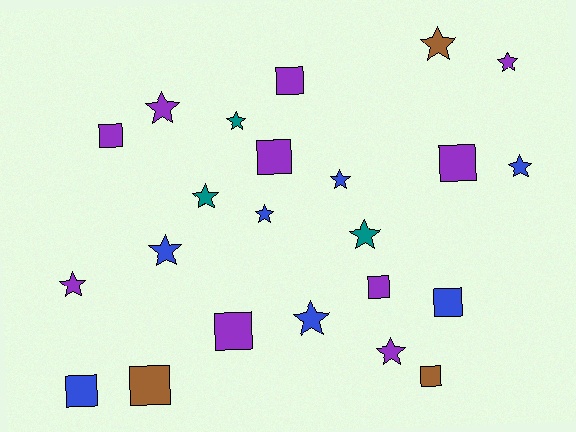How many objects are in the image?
There are 23 objects.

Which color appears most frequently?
Purple, with 10 objects.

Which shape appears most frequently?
Star, with 13 objects.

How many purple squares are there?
There are 6 purple squares.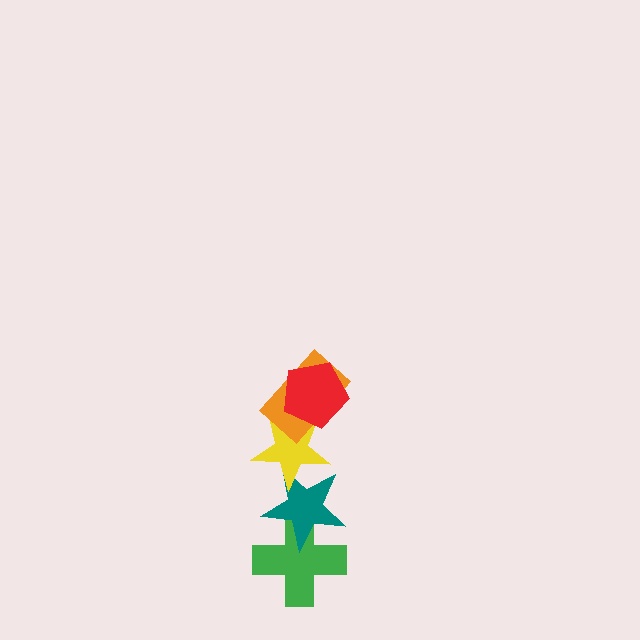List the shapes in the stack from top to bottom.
From top to bottom: the red pentagon, the orange rectangle, the yellow star, the teal star, the green cross.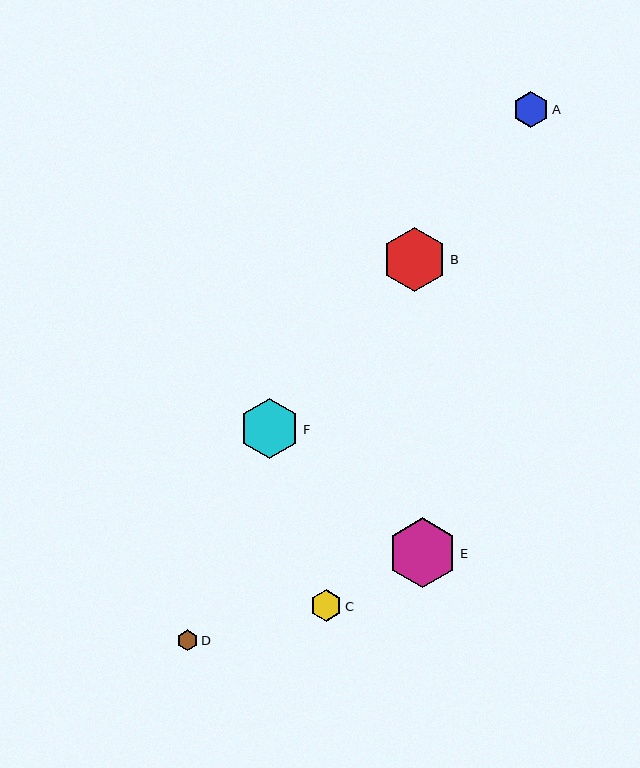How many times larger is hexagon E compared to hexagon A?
Hexagon E is approximately 1.9 times the size of hexagon A.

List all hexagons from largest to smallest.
From largest to smallest: E, B, F, A, C, D.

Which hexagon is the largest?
Hexagon E is the largest with a size of approximately 70 pixels.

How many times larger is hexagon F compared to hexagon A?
Hexagon F is approximately 1.7 times the size of hexagon A.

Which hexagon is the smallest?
Hexagon D is the smallest with a size of approximately 21 pixels.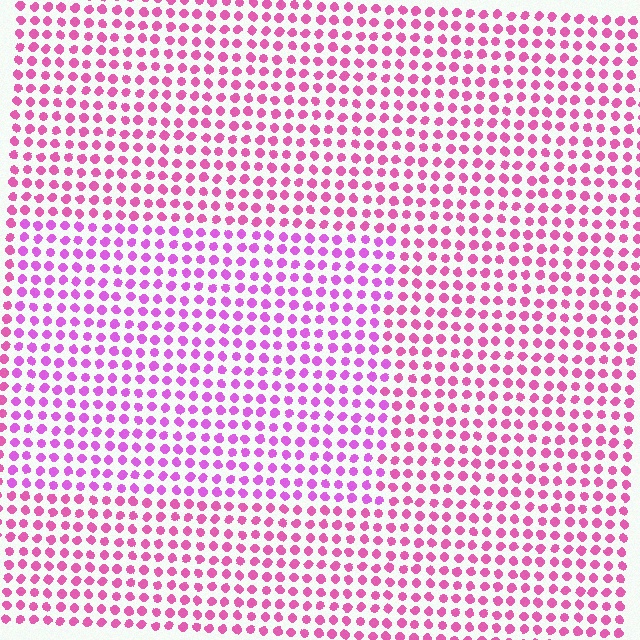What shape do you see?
I see a rectangle.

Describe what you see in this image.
The image is filled with small pink elements in a uniform arrangement. A rectangle-shaped region is visible where the elements are tinted to a slightly different hue, forming a subtle color boundary.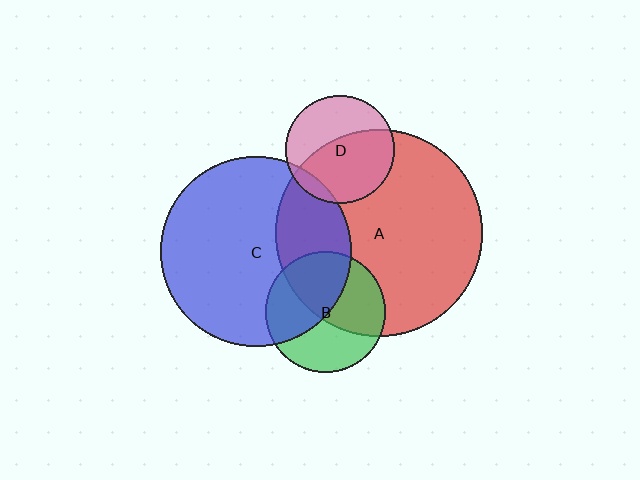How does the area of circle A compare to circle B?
Approximately 3.0 times.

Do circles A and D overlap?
Yes.